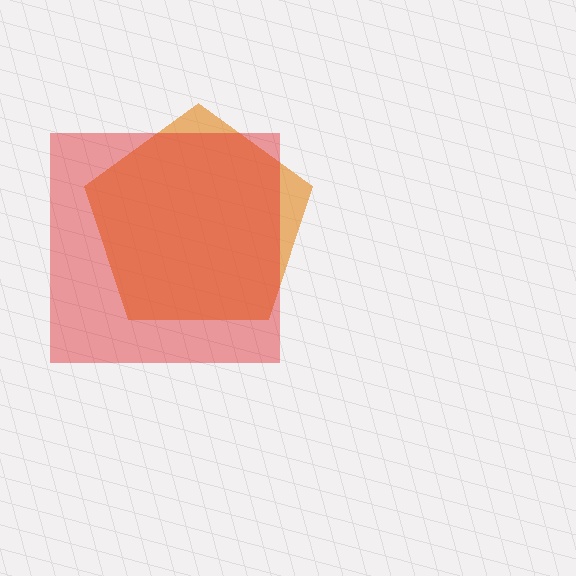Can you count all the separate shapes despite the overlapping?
Yes, there are 2 separate shapes.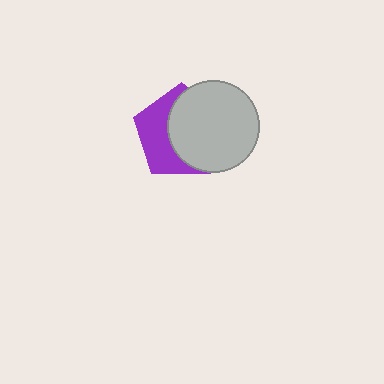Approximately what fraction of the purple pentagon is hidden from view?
Roughly 57% of the purple pentagon is hidden behind the light gray circle.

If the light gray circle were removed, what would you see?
You would see the complete purple pentagon.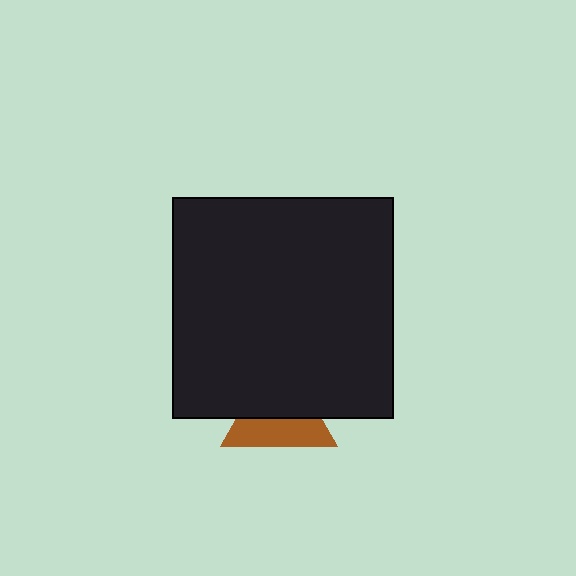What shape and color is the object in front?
The object in front is a black square.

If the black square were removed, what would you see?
You would see the complete brown triangle.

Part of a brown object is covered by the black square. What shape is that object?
It is a triangle.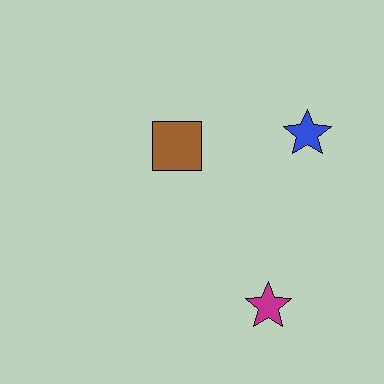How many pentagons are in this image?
There are no pentagons.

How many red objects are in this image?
There are no red objects.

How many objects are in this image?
There are 3 objects.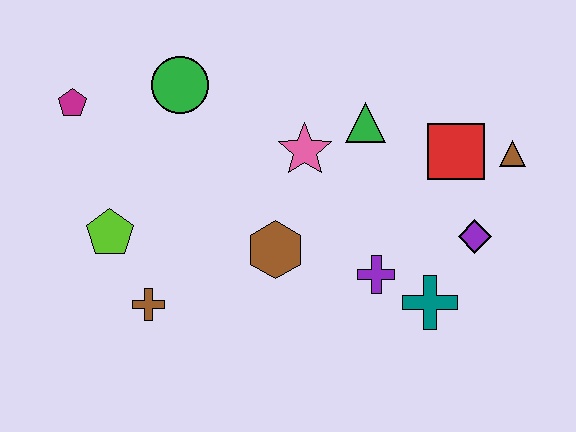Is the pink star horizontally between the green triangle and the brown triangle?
No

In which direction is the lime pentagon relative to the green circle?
The lime pentagon is below the green circle.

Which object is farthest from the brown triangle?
The magenta pentagon is farthest from the brown triangle.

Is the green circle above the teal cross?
Yes